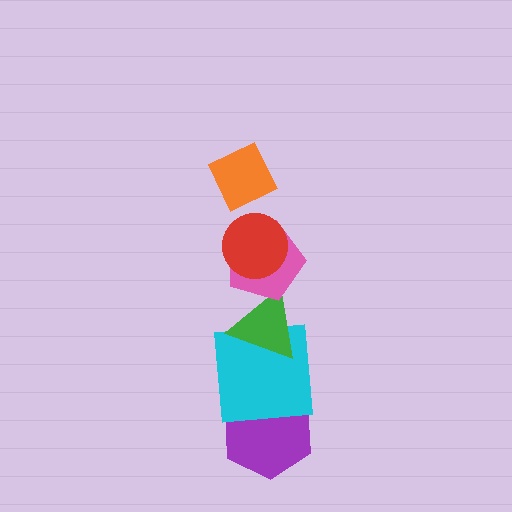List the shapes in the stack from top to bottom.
From top to bottom: the orange diamond, the red circle, the pink pentagon, the green triangle, the cyan square, the purple hexagon.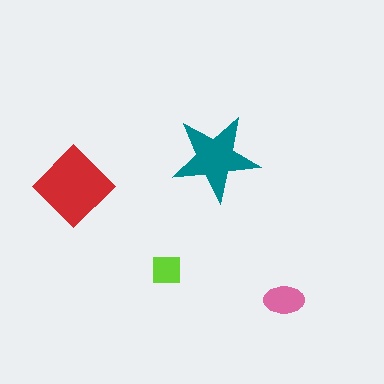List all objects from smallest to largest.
The lime square, the pink ellipse, the teal star, the red diamond.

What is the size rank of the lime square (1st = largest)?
4th.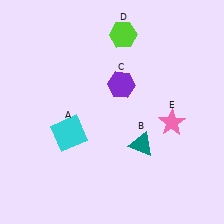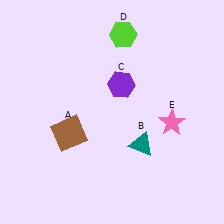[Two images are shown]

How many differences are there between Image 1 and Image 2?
There is 1 difference between the two images.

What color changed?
The square (A) changed from cyan in Image 1 to brown in Image 2.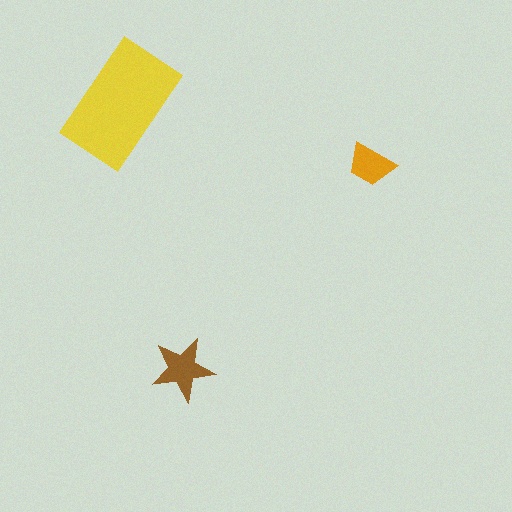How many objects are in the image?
There are 3 objects in the image.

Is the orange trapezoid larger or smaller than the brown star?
Smaller.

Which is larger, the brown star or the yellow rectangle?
The yellow rectangle.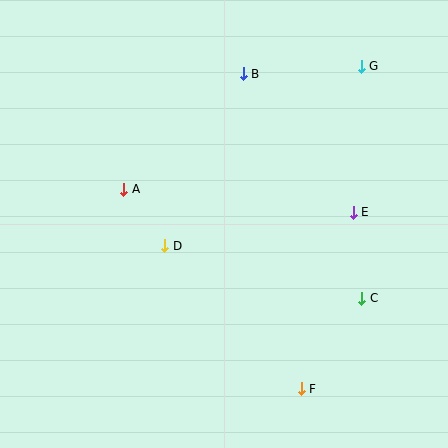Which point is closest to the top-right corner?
Point G is closest to the top-right corner.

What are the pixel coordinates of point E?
Point E is at (353, 212).